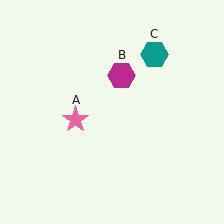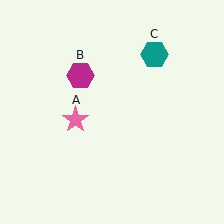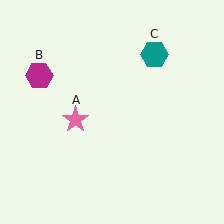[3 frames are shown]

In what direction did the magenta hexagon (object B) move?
The magenta hexagon (object B) moved left.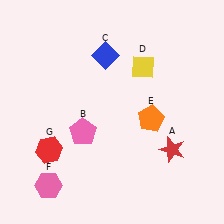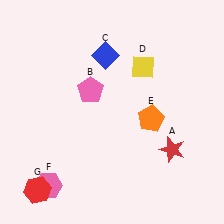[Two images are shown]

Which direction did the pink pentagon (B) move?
The pink pentagon (B) moved up.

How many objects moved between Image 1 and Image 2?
2 objects moved between the two images.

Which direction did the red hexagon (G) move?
The red hexagon (G) moved down.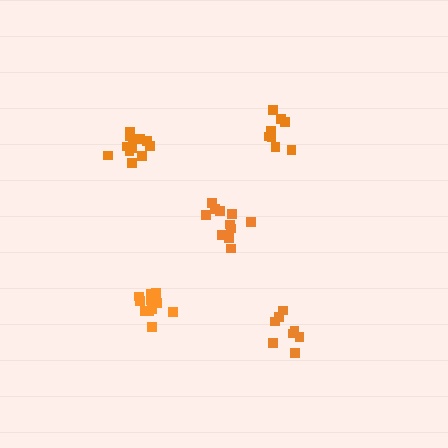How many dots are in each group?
Group 1: 8 dots, Group 2: 8 dots, Group 3: 12 dots, Group 4: 11 dots, Group 5: 14 dots (53 total).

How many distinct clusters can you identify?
There are 5 distinct clusters.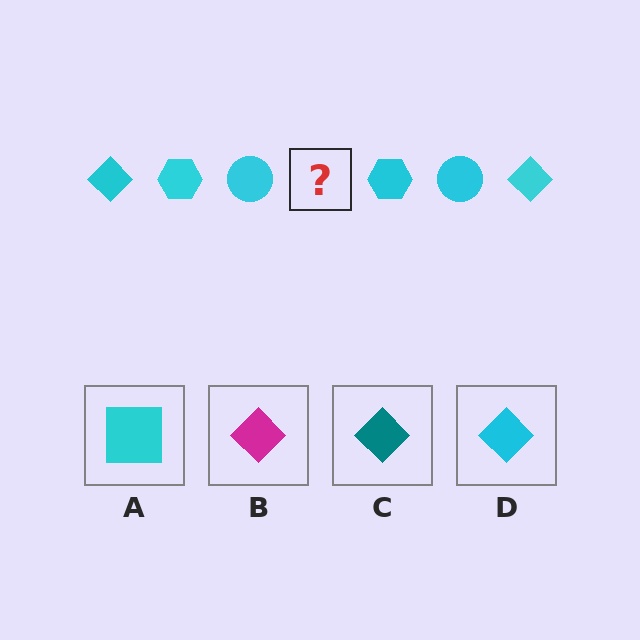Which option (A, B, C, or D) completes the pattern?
D.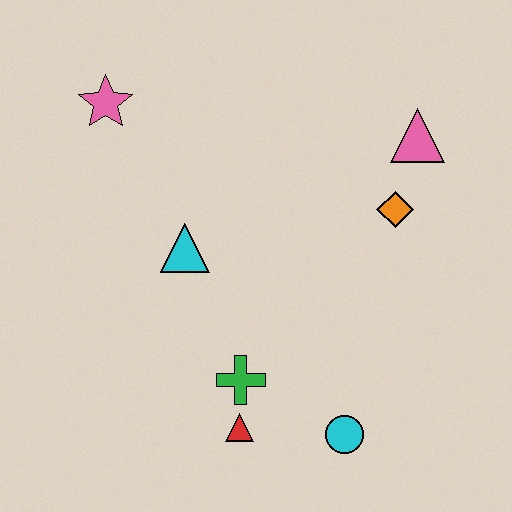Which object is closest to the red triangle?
The green cross is closest to the red triangle.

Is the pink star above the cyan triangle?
Yes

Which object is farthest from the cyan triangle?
The pink triangle is farthest from the cyan triangle.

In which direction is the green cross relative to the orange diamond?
The green cross is below the orange diamond.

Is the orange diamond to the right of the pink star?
Yes